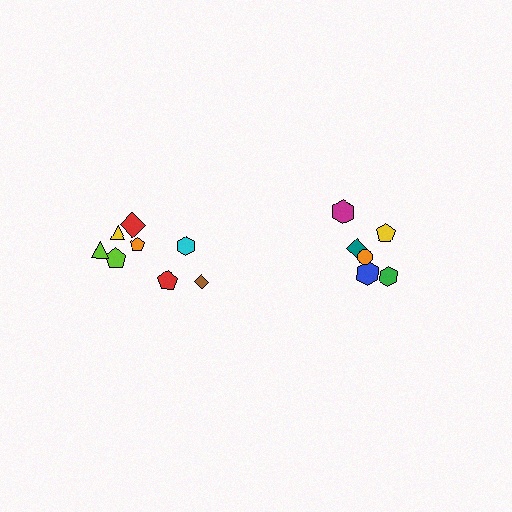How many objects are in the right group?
There are 6 objects.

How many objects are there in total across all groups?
There are 14 objects.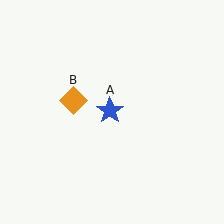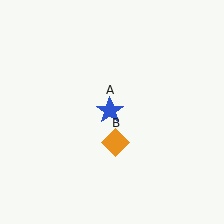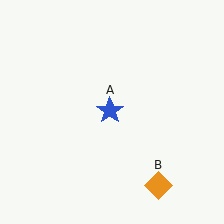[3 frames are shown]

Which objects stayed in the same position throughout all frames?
Blue star (object A) remained stationary.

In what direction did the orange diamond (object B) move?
The orange diamond (object B) moved down and to the right.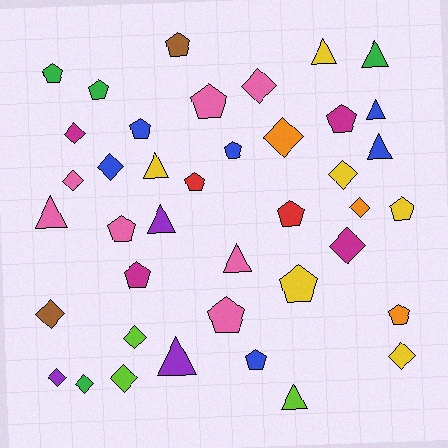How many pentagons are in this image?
There are 16 pentagons.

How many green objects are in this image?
There are 4 green objects.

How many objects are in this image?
There are 40 objects.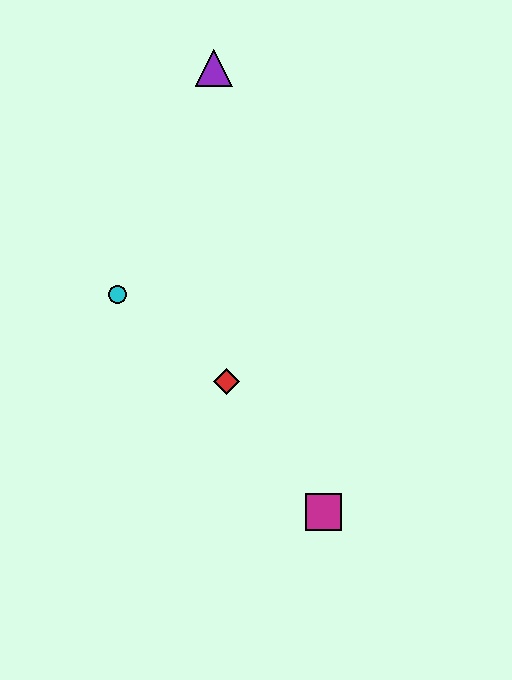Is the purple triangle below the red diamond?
No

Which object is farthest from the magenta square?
The purple triangle is farthest from the magenta square.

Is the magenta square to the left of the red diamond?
No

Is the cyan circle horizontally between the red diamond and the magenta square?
No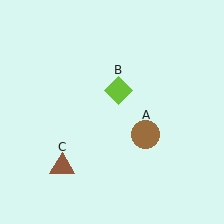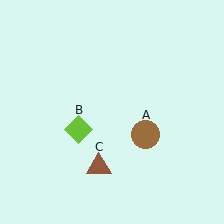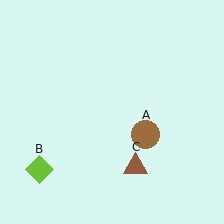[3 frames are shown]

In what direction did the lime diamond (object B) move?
The lime diamond (object B) moved down and to the left.